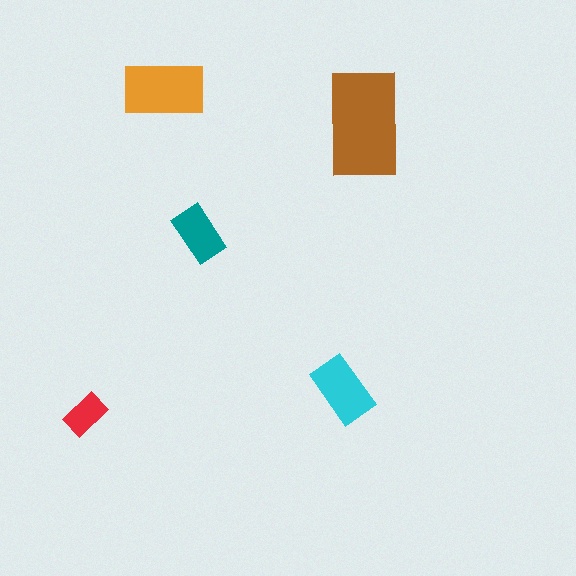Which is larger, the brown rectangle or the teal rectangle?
The brown one.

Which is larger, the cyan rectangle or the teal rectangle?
The cyan one.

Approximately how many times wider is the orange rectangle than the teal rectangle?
About 1.5 times wider.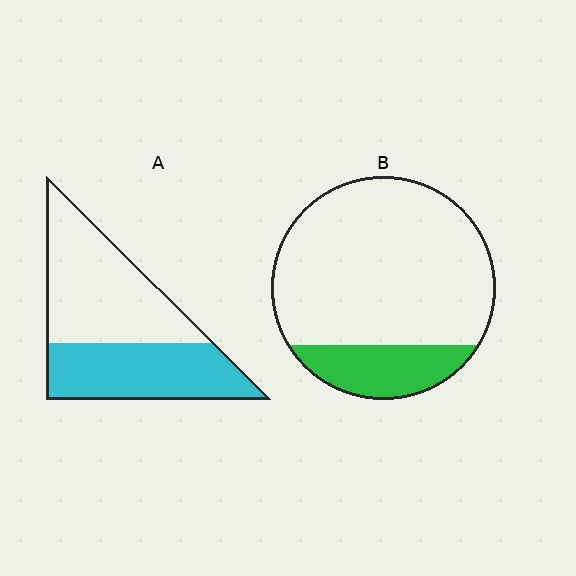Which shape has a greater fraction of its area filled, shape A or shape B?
Shape A.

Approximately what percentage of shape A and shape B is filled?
A is approximately 45% and B is approximately 20%.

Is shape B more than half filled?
No.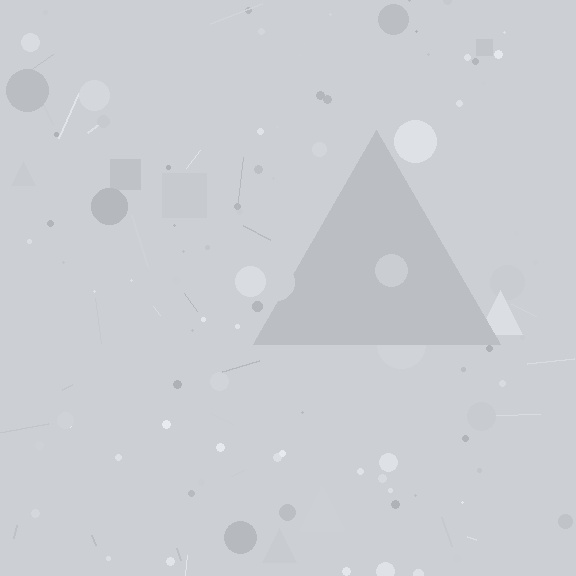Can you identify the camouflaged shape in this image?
The camouflaged shape is a triangle.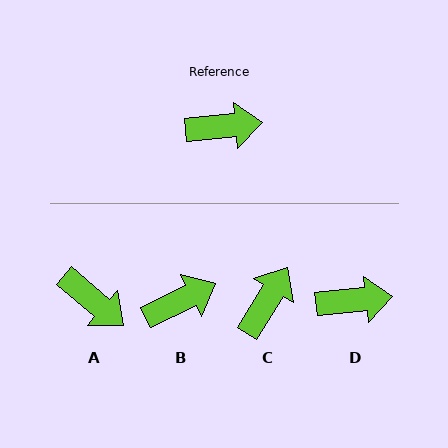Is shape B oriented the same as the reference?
No, it is off by about 20 degrees.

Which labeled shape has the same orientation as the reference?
D.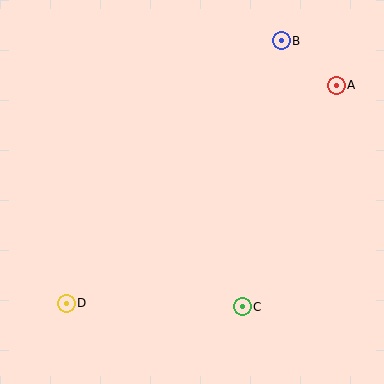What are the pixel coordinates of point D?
Point D is at (66, 303).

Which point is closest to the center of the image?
Point C at (242, 307) is closest to the center.